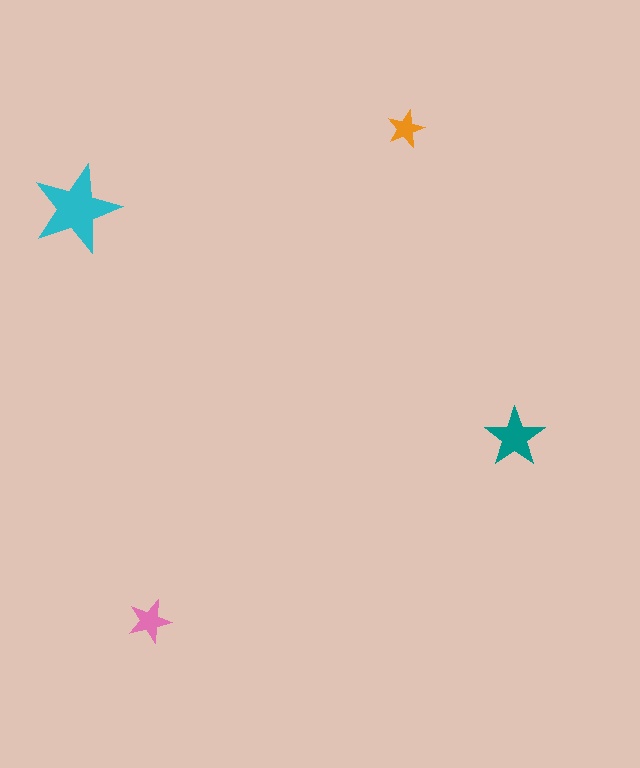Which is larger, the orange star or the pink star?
The pink one.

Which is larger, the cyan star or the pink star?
The cyan one.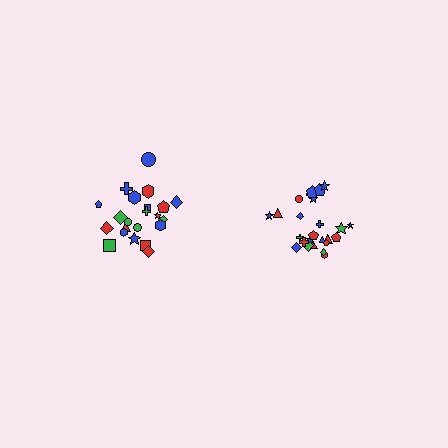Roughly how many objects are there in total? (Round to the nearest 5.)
Roughly 45 objects in total.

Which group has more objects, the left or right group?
The right group.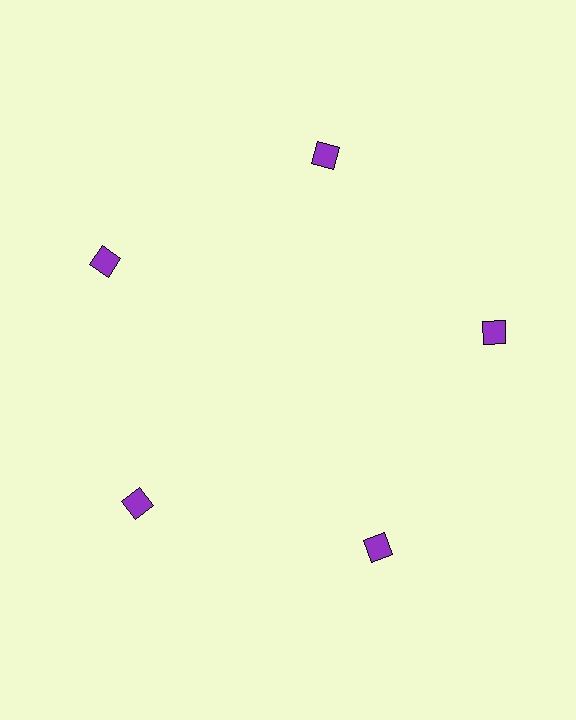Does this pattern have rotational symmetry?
Yes, this pattern has 5-fold rotational symmetry. It looks the same after rotating 72 degrees around the center.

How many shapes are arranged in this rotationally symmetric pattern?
There are 5 shapes, arranged in 5 groups of 1.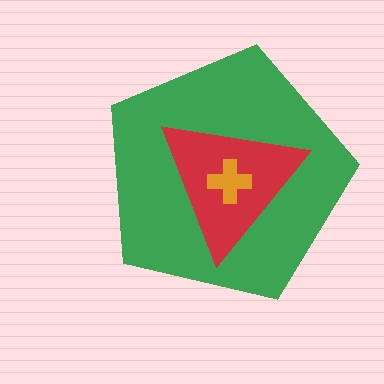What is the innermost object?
The orange cross.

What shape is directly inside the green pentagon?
The red triangle.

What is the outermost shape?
The green pentagon.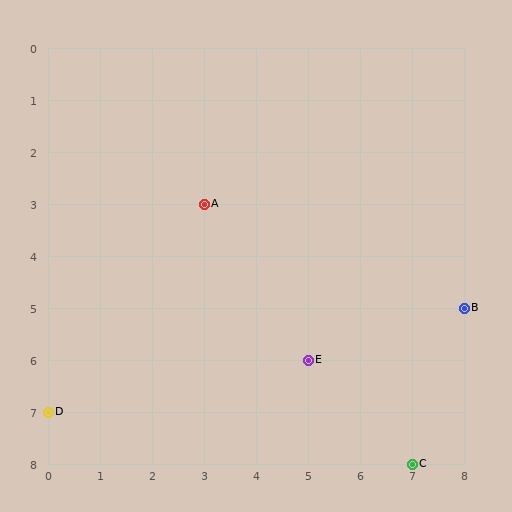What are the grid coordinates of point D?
Point D is at grid coordinates (0, 7).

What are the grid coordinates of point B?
Point B is at grid coordinates (8, 5).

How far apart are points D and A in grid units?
Points D and A are 3 columns and 4 rows apart (about 5.0 grid units diagonally).